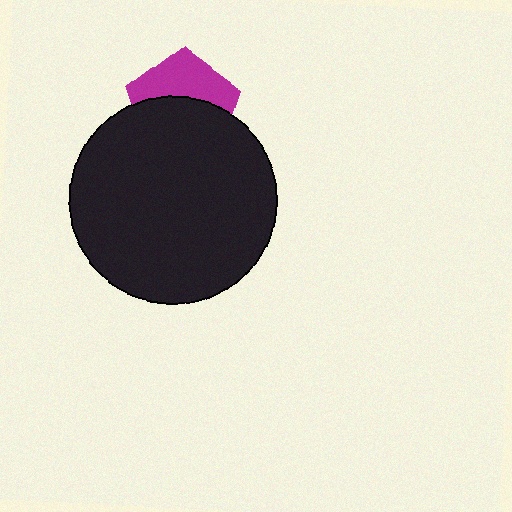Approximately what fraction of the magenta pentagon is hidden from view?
Roughly 57% of the magenta pentagon is hidden behind the black circle.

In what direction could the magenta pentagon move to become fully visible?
The magenta pentagon could move up. That would shift it out from behind the black circle entirely.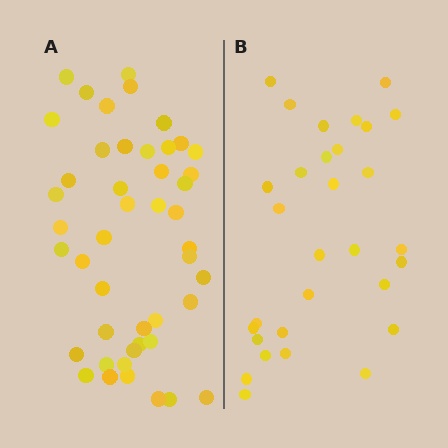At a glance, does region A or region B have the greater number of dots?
Region A (the left region) has more dots.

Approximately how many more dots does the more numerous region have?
Region A has approximately 15 more dots than region B.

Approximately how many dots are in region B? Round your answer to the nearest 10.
About 30 dots.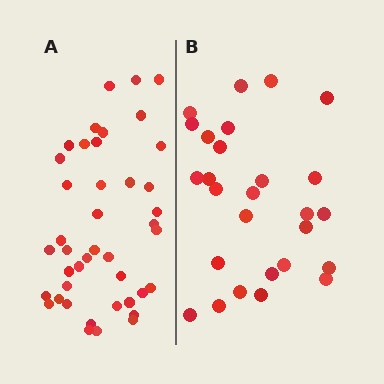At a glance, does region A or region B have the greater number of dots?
Region A (the left region) has more dots.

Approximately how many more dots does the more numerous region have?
Region A has approximately 15 more dots than region B.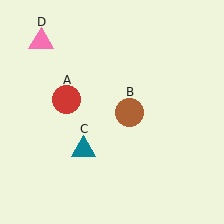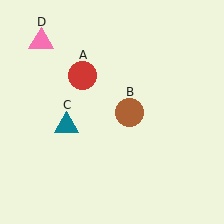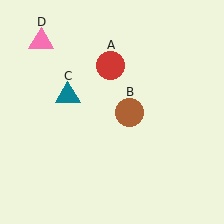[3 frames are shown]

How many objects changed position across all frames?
2 objects changed position: red circle (object A), teal triangle (object C).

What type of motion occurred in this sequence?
The red circle (object A), teal triangle (object C) rotated clockwise around the center of the scene.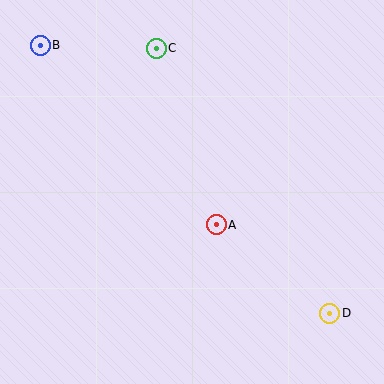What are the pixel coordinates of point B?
Point B is at (40, 45).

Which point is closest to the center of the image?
Point A at (216, 225) is closest to the center.